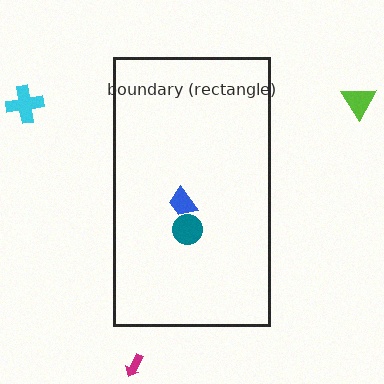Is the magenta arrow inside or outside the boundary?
Outside.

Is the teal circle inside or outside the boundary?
Inside.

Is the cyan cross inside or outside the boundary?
Outside.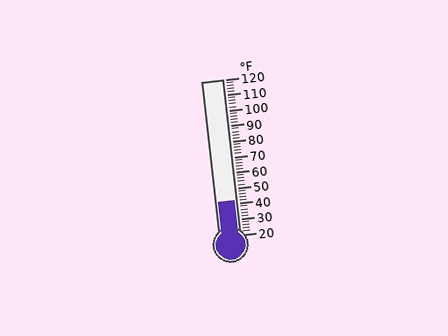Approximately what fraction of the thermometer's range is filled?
The thermometer is filled to approximately 20% of its range.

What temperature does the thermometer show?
The thermometer shows approximately 42°F.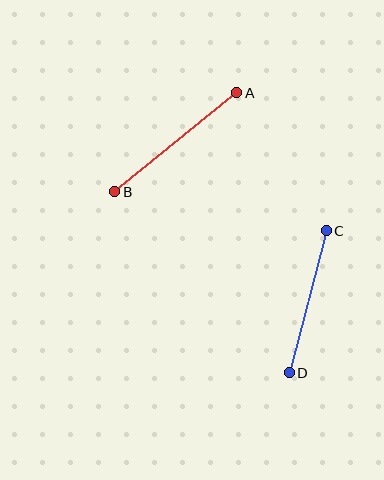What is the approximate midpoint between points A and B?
The midpoint is at approximately (176, 142) pixels.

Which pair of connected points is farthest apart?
Points A and B are farthest apart.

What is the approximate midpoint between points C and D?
The midpoint is at approximately (308, 302) pixels.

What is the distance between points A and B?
The distance is approximately 157 pixels.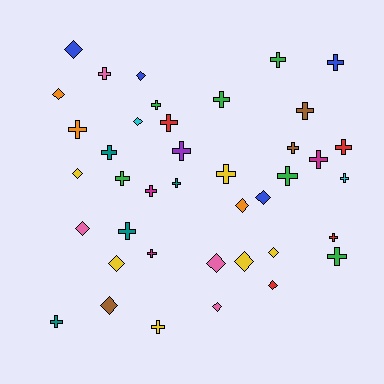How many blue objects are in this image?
There are 4 blue objects.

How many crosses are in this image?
There are 25 crosses.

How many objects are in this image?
There are 40 objects.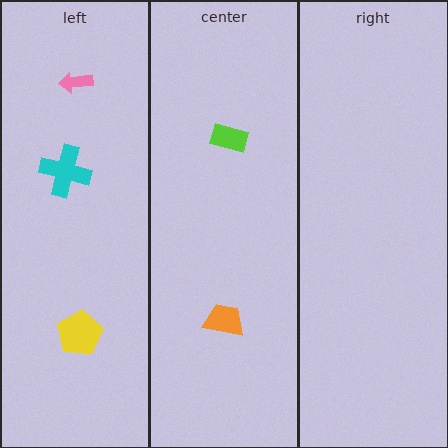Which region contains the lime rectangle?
The center region.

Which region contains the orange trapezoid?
The center region.